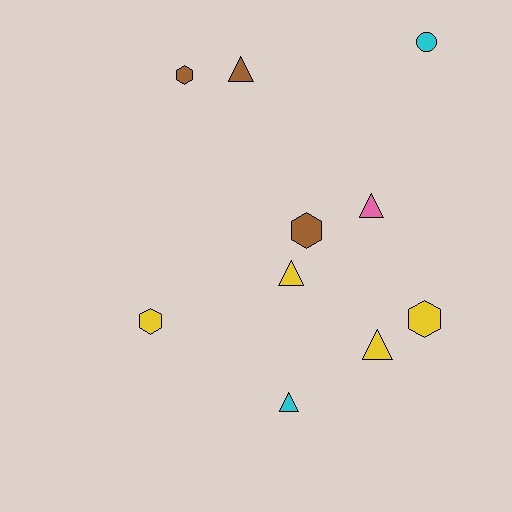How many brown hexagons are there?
There are 2 brown hexagons.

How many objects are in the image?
There are 10 objects.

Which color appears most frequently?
Yellow, with 4 objects.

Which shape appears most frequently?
Triangle, with 5 objects.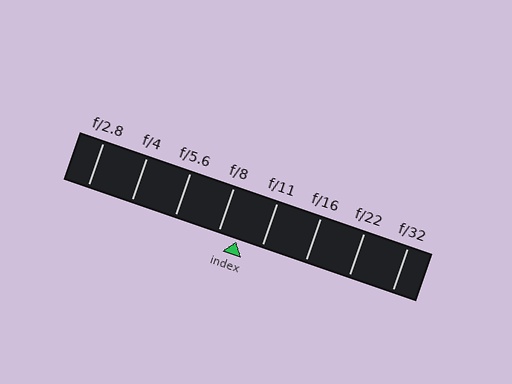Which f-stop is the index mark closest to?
The index mark is closest to f/8.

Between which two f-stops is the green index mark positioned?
The index mark is between f/8 and f/11.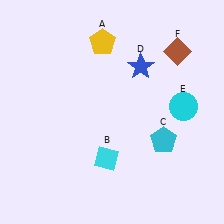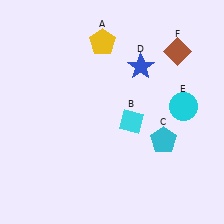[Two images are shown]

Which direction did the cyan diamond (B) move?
The cyan diamond (B) moved up.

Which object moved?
The cyan diamond (B) moved up.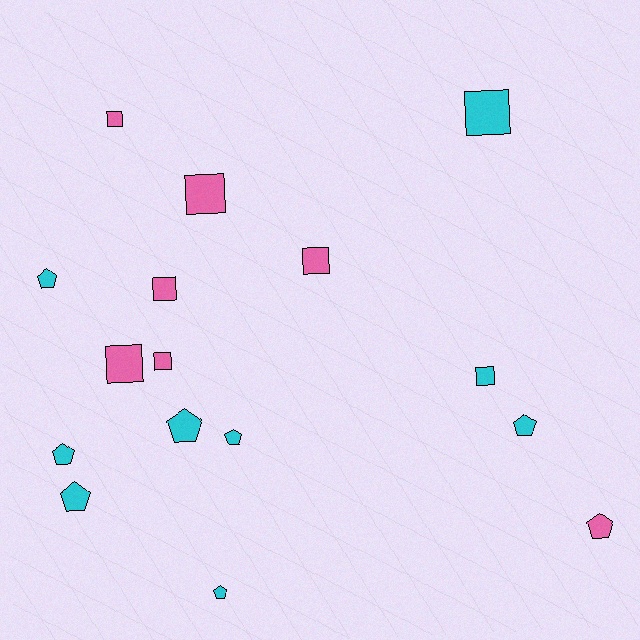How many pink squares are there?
There are 6 pink squares.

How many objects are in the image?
There are 16 objects.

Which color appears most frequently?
Cyan, with 9 objects.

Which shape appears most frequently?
Square, with 8 objects.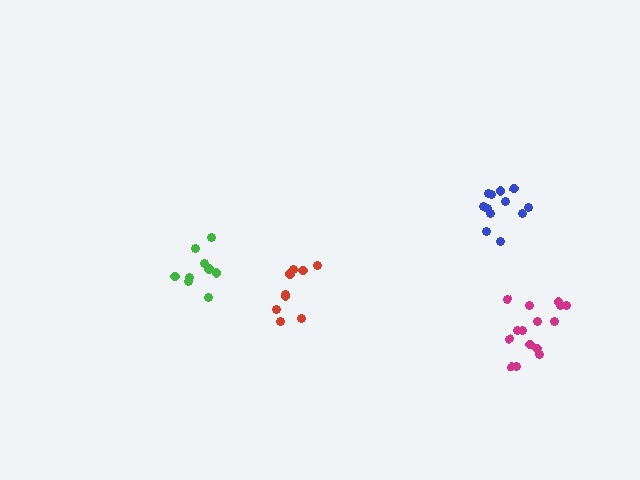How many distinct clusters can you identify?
There are 4 distinct clusters.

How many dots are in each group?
Group 1: 9 dots, Group 2: 9 dots, Group 3: 12 dots, Group 4: 15 dots (45 total).